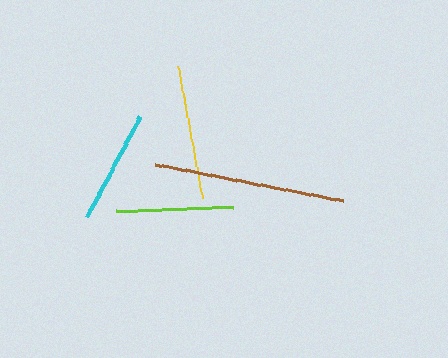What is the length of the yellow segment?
The yellow segment is approximately 135 pixels long.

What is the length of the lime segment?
The lime segment is approximately 117 pixels long.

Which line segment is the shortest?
The cyan line is the shortest at approximately 114 pixels.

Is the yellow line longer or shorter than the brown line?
The brown line is longer than the yellow line.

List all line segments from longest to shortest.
From longest to shortest: brown, yellow, lime, cyan.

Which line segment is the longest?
The brown line is the longest at approximately 191 pixels.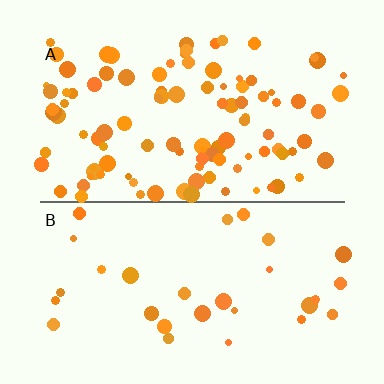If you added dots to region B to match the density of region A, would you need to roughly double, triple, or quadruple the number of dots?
Approximately triple.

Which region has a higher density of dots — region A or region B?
A (the top).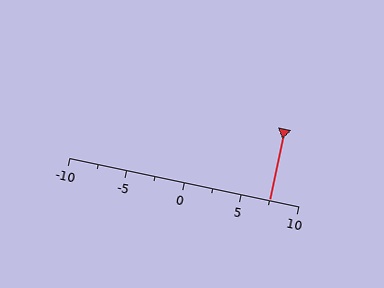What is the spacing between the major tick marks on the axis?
The major ticks are spaced 5 apart.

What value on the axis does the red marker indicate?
The marker indicates approximately 7.5.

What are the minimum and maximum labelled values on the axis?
The axis runs from -10 to 10.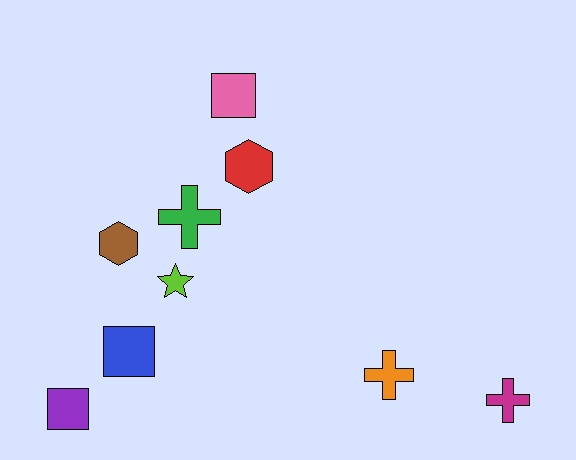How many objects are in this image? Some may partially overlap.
There are 9 objects.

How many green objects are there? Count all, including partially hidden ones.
There is 1 green object.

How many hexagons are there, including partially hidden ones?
There are 2 hexagons.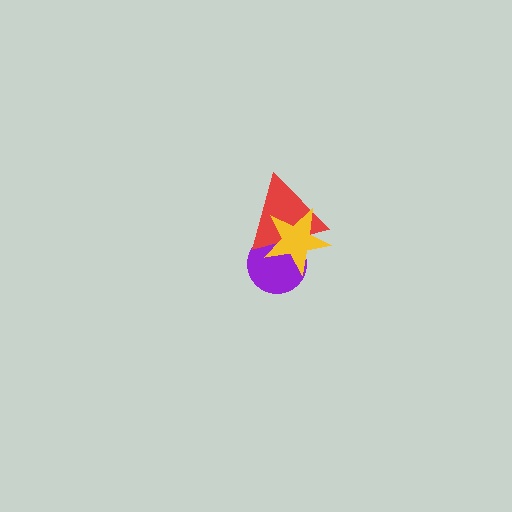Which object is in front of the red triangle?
The yellow star is in front of the red triangle.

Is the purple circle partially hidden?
Yes, it is partially covered by another shape.